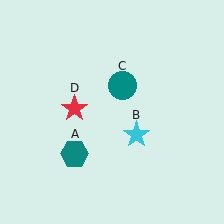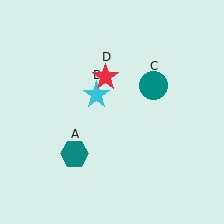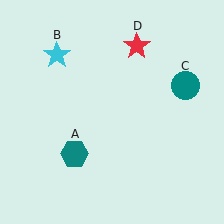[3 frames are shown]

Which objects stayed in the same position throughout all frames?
Teal hexagon (object A) remained stationary.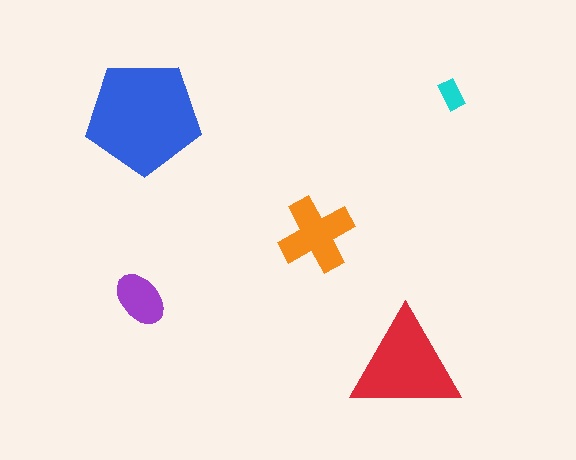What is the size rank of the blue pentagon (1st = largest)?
1st.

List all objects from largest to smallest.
The blue pentagon, the red triangle, the orange cross, the purple ellipse, the cyan rectangle.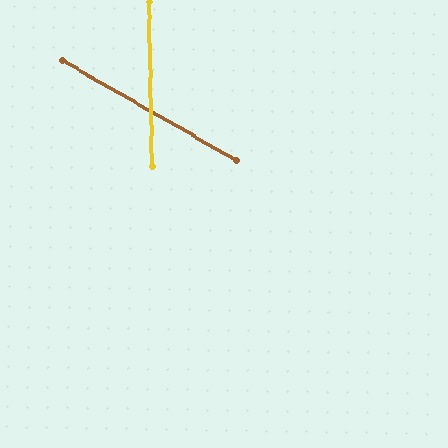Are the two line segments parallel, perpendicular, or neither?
Neither parallel nor perpendicular — they differ by about 59°.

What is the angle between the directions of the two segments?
Approximately 59 degrees.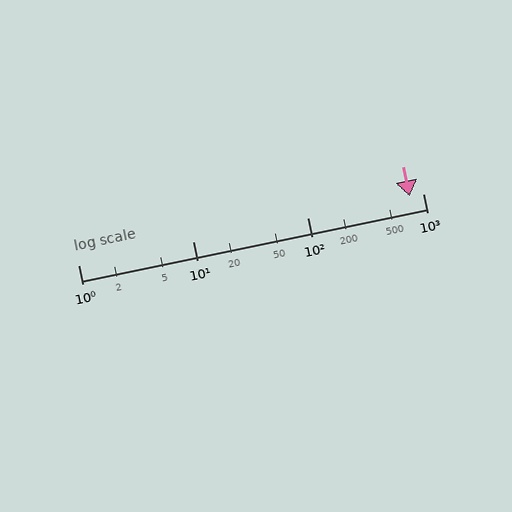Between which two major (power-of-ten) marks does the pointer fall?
The pointer is between 100 and 1000.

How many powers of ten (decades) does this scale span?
The scale spans 3 decades, from 1 to 1000.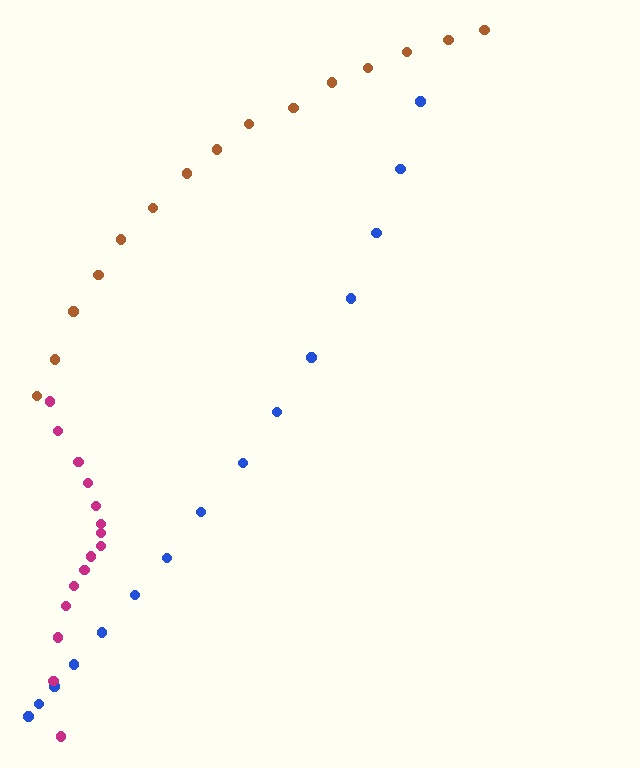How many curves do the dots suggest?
There are 3 distinct paths.